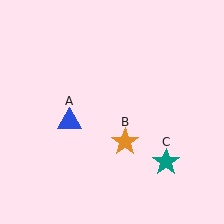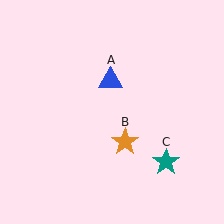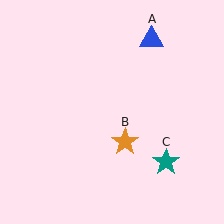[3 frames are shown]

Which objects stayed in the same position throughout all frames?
Orange star (object B) and teal star (object C) remained stationary.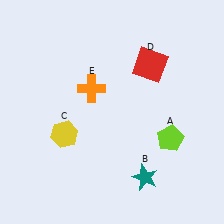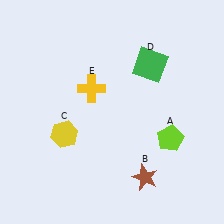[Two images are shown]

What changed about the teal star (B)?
In Image 1, B is teal. In Image 2, it changed to brown.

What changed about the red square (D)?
In Image 1, D is red. In Image 2, it changed to green.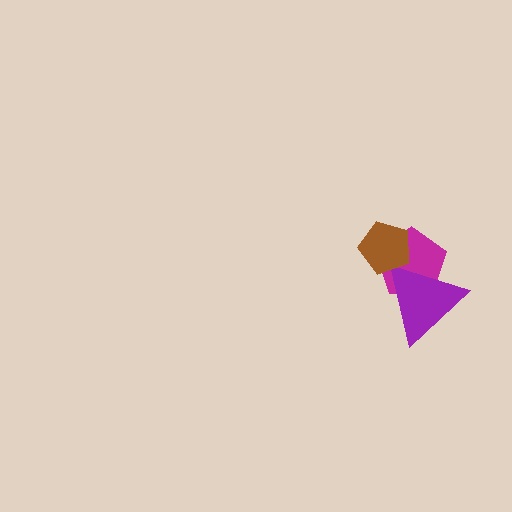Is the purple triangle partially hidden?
Yes, it is partially covered by another shape.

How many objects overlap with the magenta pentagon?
2 objects overlap with the magenta pentagon.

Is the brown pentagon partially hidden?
No, no other shape covers it.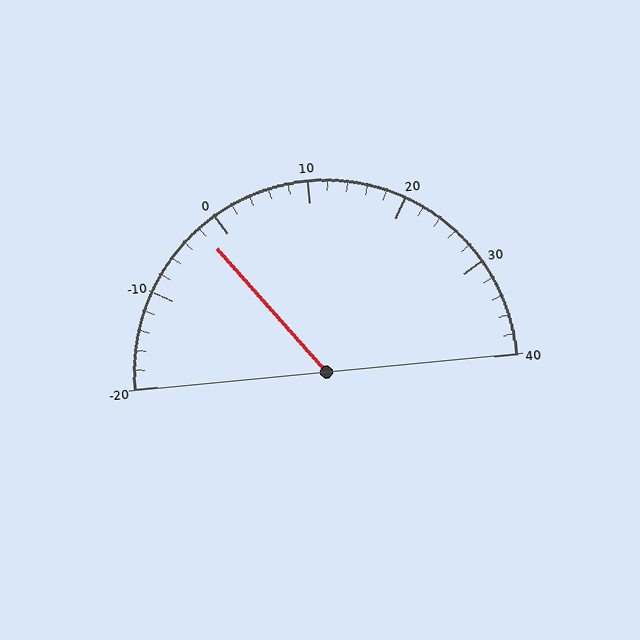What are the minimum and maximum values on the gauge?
The gauge ranges from -20 to 40.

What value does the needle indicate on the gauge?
The needle indicates approximately -2.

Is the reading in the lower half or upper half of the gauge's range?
The reading is in the lower half of the range (-20 to 40).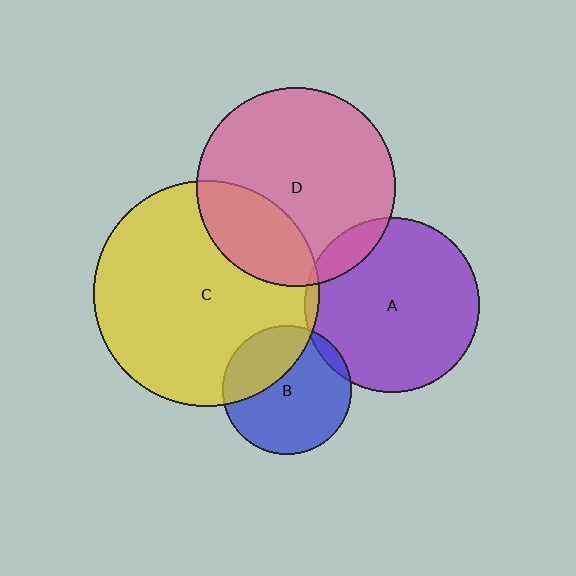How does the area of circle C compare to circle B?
Approximately 3.1 times.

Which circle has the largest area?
Circle C (yellow).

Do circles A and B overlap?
Yes.